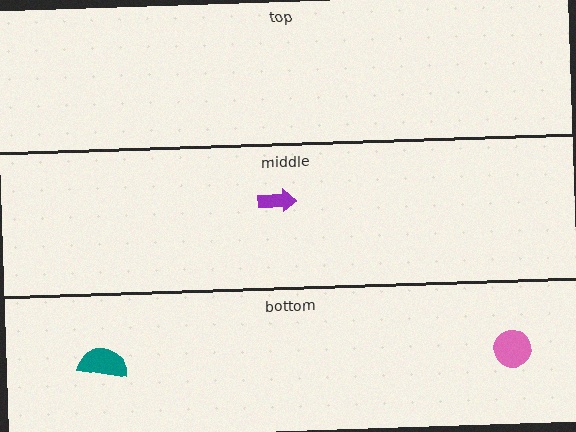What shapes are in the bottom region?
The pink circle, the teal semicircle.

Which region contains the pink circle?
The bottom region.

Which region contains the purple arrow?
The middle region.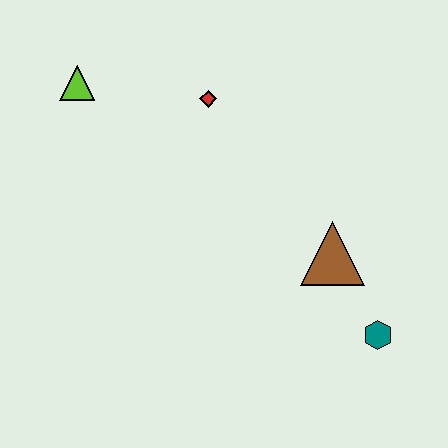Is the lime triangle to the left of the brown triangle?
Yes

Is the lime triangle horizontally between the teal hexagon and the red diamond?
No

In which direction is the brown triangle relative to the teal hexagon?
The brown triangle is above the teal hexagon.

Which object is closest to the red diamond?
The lime triangle is closest to the red diamond.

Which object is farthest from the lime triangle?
The teal hexagon is farthest from the lime triangle.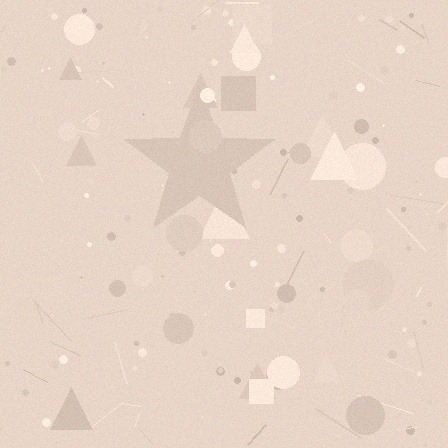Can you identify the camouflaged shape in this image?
The camouflaged shape is a star.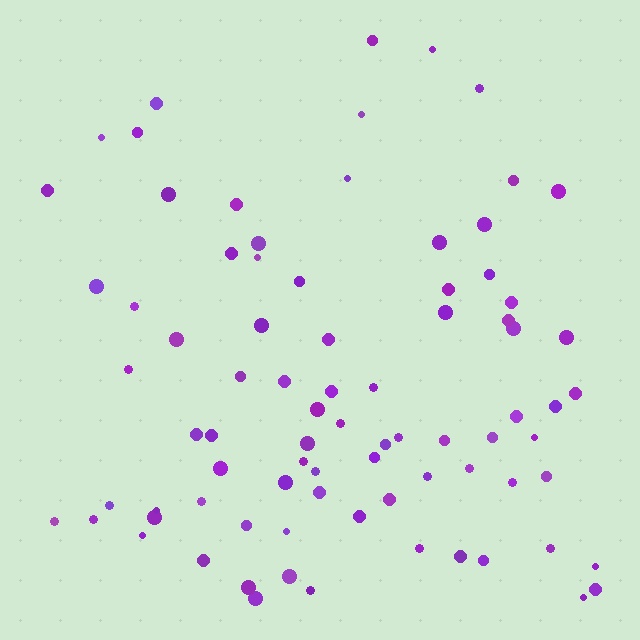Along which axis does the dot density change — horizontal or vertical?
Vertical.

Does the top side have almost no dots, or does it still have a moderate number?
Still a moderate number, just noticeably fewer than the bottom.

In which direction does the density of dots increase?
From top to bottom, with the bottom side densest.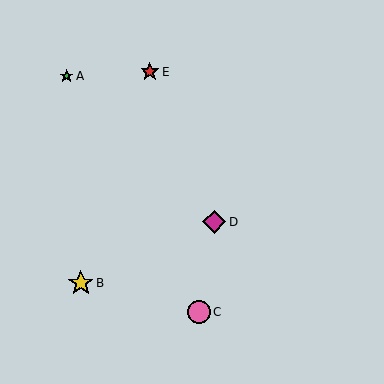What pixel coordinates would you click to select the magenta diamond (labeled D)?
Click at (214, 222) to select the magenta diamond D.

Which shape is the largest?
The yellow star (labeled B) is the largest.